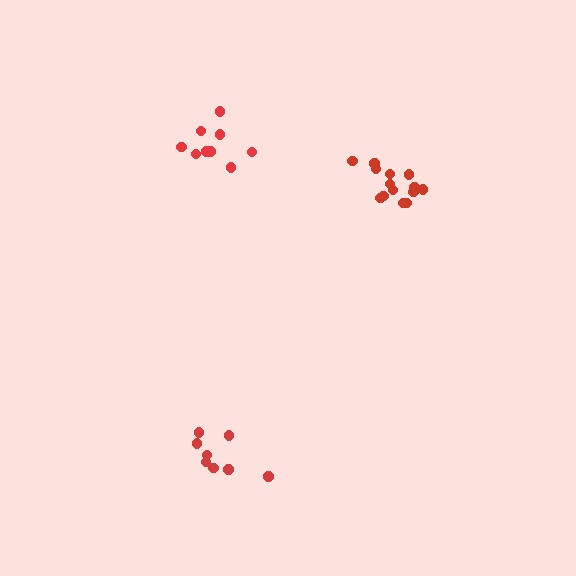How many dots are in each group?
Group 1: 14 dots, Group 2: 9 dots, Group 3: 8 dots (31 total).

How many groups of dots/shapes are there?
There are 3 groups.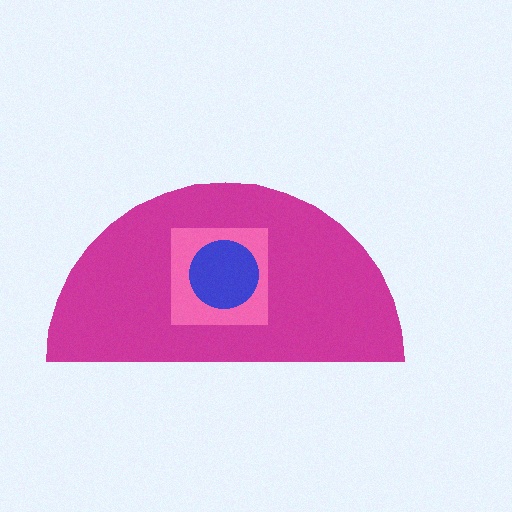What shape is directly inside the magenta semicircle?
The pink square.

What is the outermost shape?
The magenta semicircle.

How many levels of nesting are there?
3.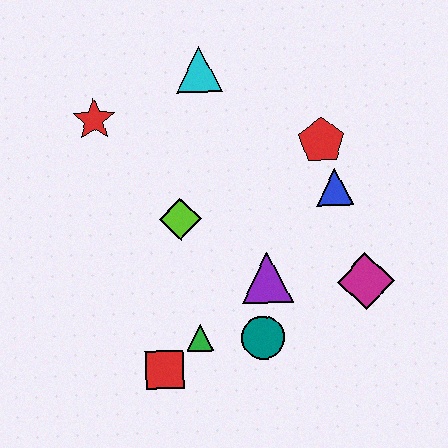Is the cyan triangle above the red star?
Yes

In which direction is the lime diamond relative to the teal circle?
The lime diamond is above the teal circle.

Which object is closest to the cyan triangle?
The red star is closest to the cyan triangle.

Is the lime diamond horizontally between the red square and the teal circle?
Yes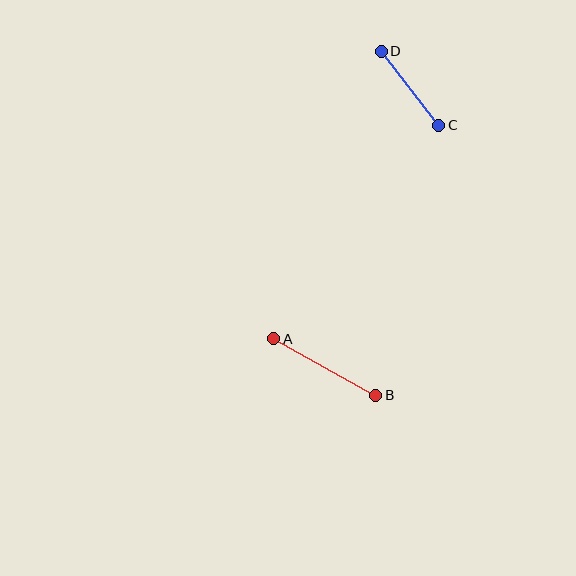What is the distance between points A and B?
The distance is approximately 116 pixels.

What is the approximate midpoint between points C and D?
The midpoint is at approximately (410, 88) pixels.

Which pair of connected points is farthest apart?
Points A and B are farthest apart.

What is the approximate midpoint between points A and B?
The midpoint is at approximately (325, 367) pixels.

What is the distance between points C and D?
The distance is approximately 93 pixels.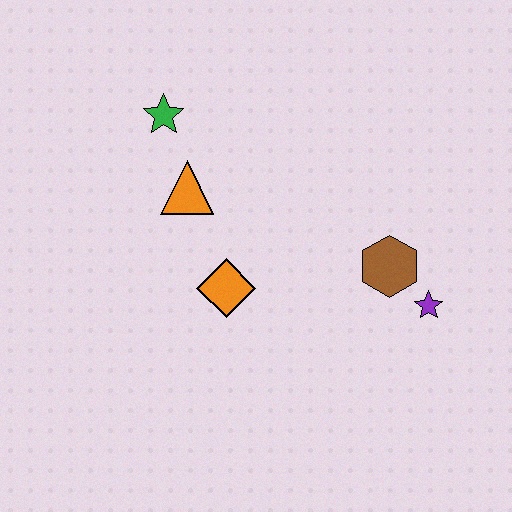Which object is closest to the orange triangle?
The green star is closest to the orange triangle.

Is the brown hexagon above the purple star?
Yes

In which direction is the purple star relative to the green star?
The purple star is to the right of the green star.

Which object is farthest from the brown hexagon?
The green star is farthest from the brown hexagon.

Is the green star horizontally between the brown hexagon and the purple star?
No